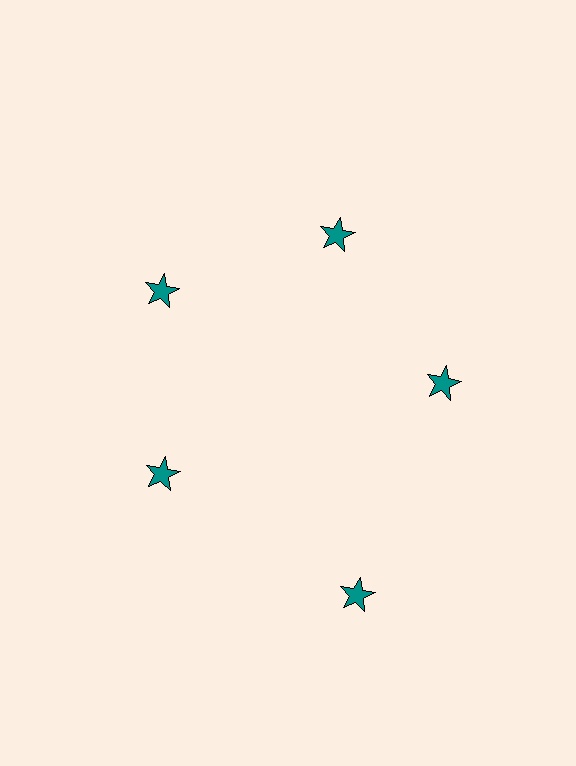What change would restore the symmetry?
The symmetry would be restored by moving it inward, back onto the ring so that all 5 stars sit at equal angles and equal distance from the center.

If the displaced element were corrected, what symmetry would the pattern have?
It would have 5-fold rotational symmetry — the pattern would map onto itself every 72 degrees.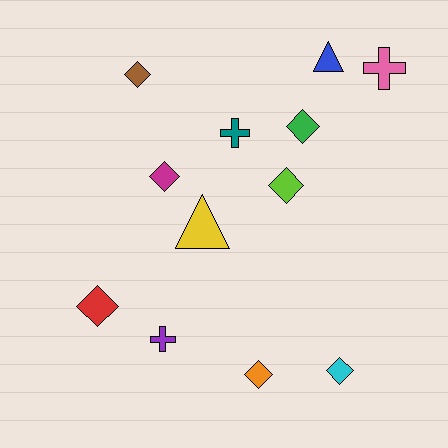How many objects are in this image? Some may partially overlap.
There are 12 objects.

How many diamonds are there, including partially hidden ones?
There are 7 diamonds.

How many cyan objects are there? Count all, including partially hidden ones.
There is 1 cyan object.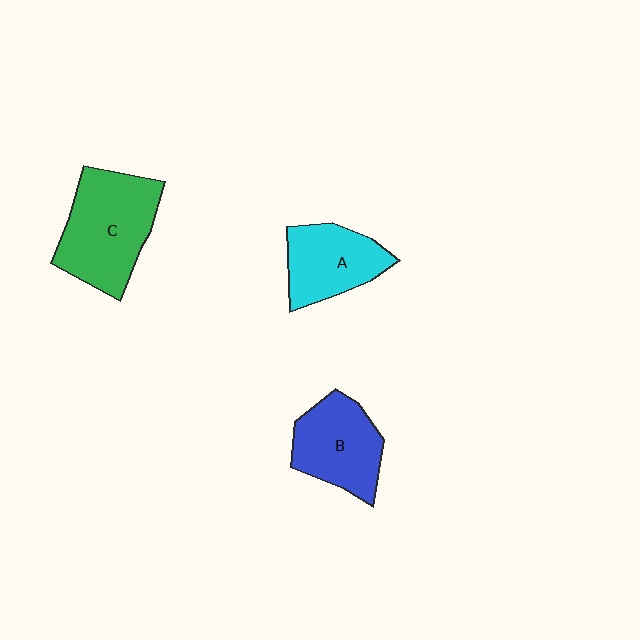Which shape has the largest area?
Shape C (green).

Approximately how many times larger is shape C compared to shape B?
Approximately 1.3 times.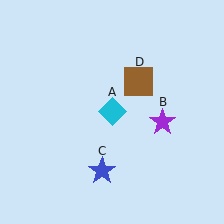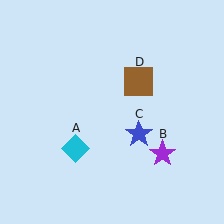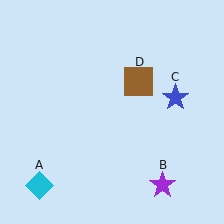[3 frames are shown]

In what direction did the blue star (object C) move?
The blue star (object C) moved up and to the right.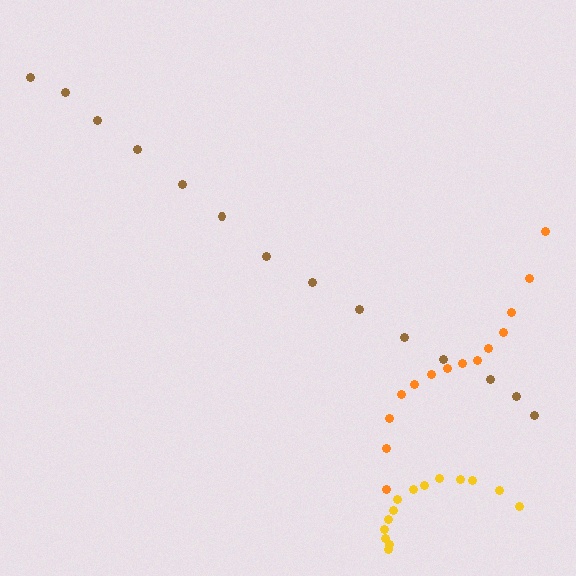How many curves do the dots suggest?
There are 3 distinct paths.